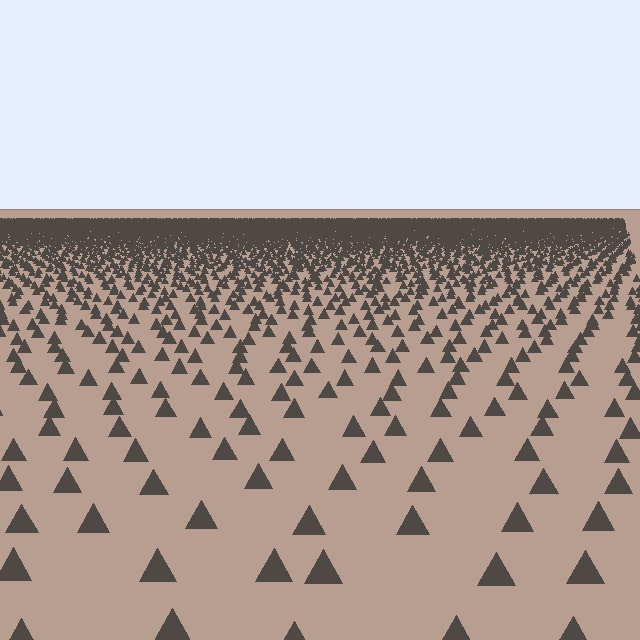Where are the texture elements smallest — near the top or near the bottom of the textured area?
Near the top.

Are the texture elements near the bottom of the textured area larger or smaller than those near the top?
Larger. Near the bottom, elements are closer to the viewer and appear at a bigger on-screen size.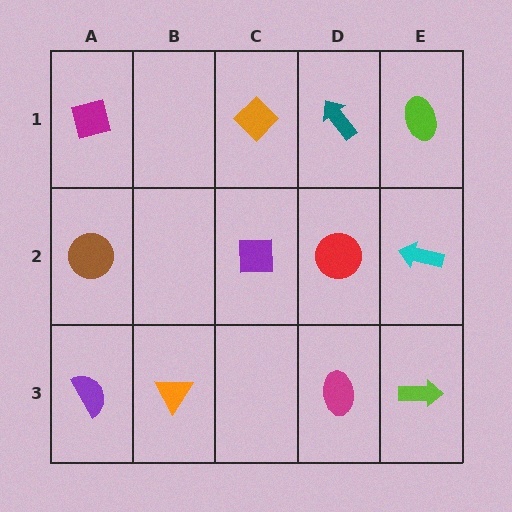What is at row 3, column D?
A magenta ellipse.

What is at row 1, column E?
A lime ellipse.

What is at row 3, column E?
A lime arrow.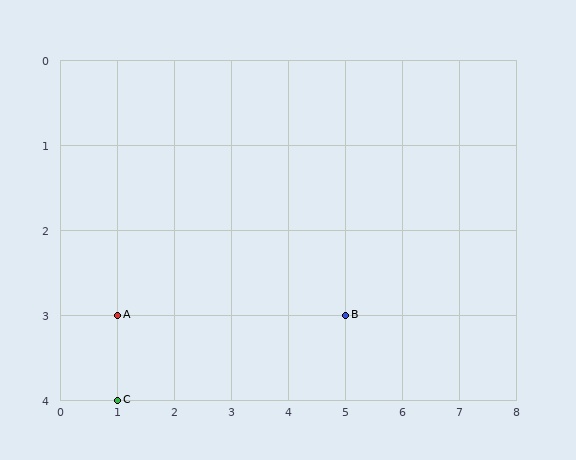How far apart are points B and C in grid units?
Points B and C are 4 columns and 1 row apart (about 4.1 grid units diagonally).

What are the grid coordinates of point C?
Point C is at grid coordinates (1, 4).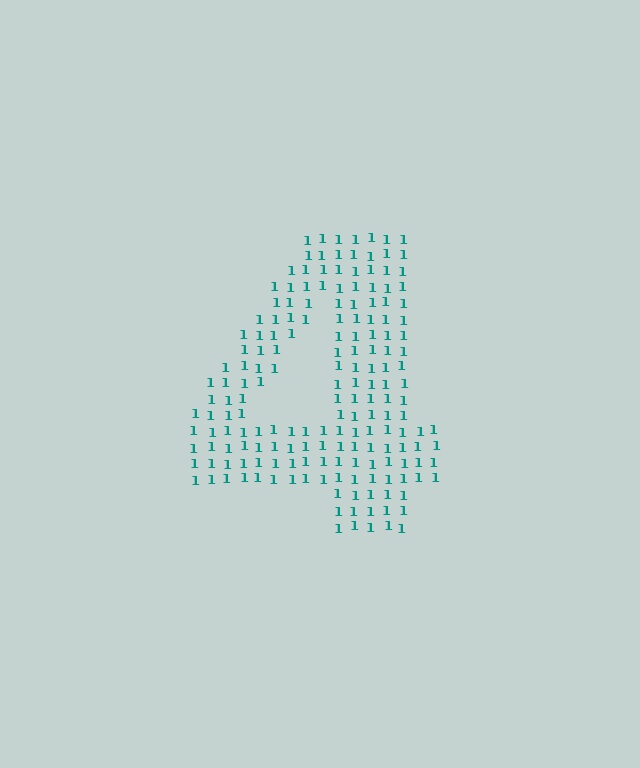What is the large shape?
The large shape is the digit 4.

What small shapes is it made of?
It is made of small digit 1's.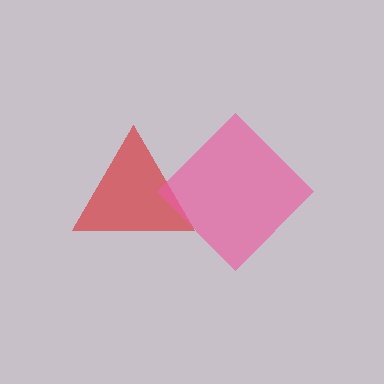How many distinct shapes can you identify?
There are 2 distinct shapes: a red triangle, a pink diamond.